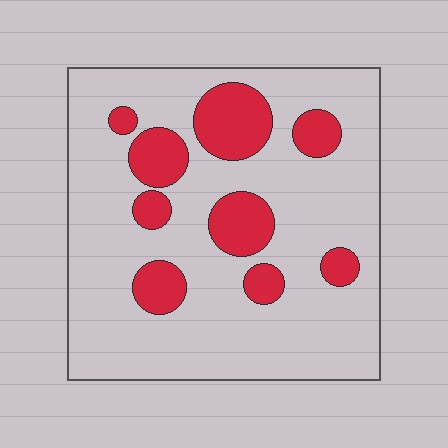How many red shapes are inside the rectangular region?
9.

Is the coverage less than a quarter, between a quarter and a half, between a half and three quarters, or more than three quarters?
Less than a quarter.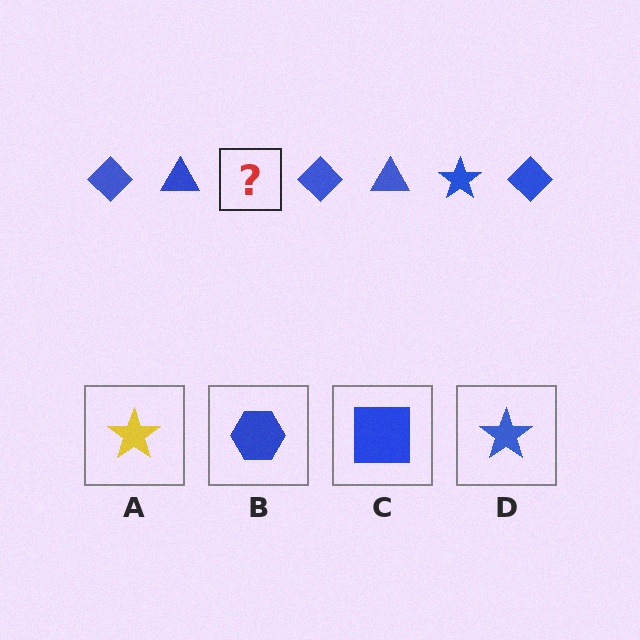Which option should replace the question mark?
Option D.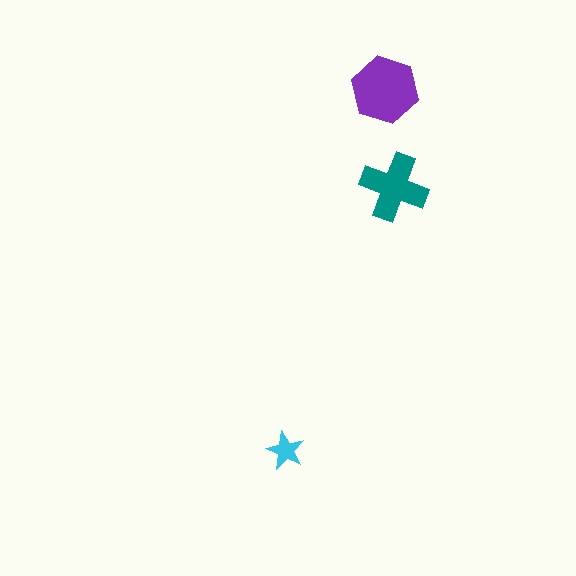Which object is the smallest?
The cyan star.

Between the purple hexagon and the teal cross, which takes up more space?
The purple hexagon.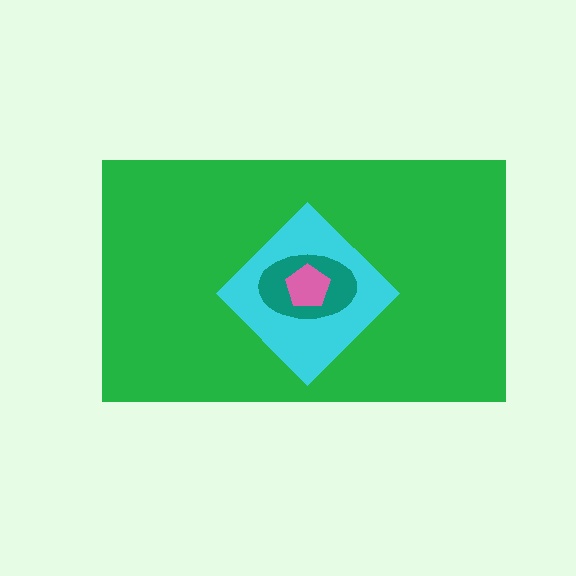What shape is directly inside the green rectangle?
The cyan diamond.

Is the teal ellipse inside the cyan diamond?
Yes.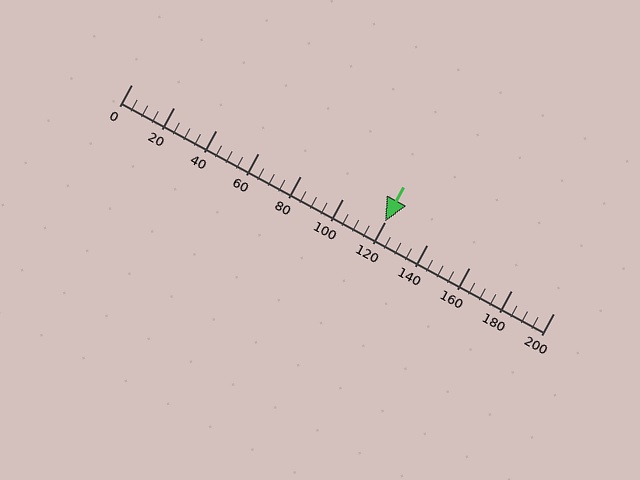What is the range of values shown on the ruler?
The ruler shows values from 0 to 200.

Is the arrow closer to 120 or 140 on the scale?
The arrow is closer to 120.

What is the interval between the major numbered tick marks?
The major tick marks are spaced 20 units apart.